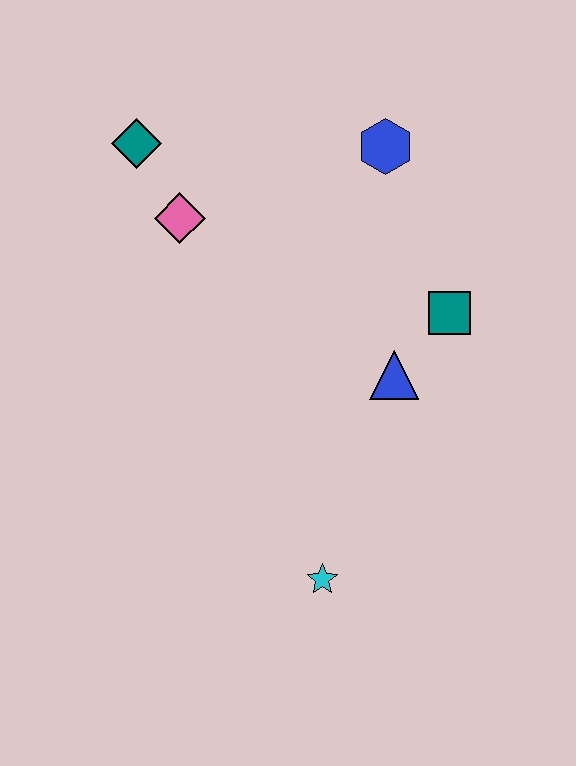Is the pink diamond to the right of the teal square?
No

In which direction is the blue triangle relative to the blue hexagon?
The blue triangle is below the blue hexagon.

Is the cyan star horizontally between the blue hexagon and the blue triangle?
No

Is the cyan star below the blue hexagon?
Yes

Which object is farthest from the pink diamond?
The cyan star is farthest from the pink diamond.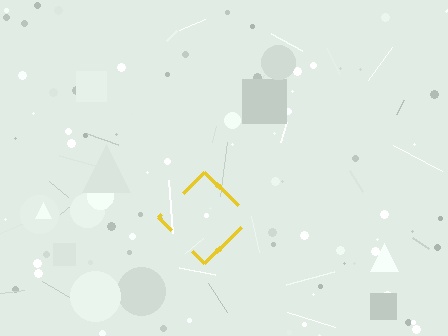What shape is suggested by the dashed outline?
The dashed outline suggests a diamond.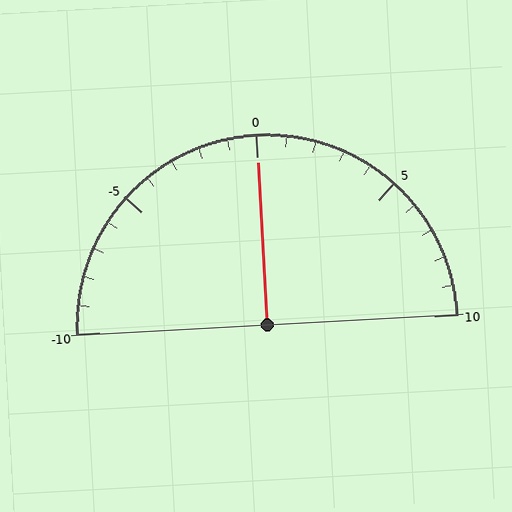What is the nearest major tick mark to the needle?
The nearest major tick mark is 0.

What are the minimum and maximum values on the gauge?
The gauge ranges from -10 to 10.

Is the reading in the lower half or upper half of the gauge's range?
The reading is in the upper half of the range (-10 to 10).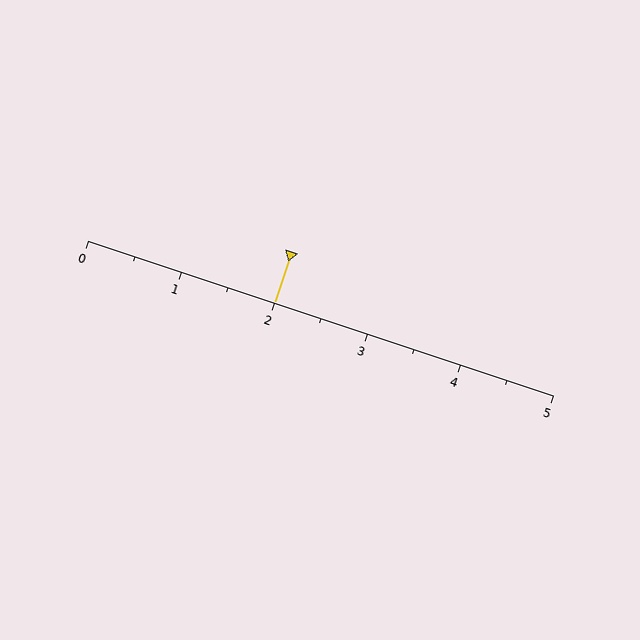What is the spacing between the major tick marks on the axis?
The major ticks are spaced 1 apart.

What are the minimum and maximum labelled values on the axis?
The axis runs from 0 to 5.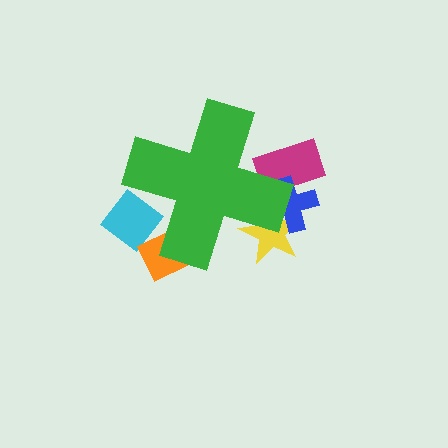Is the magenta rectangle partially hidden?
Yes, the magenta rectangle is partially hidden behind the green cross.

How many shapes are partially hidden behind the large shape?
5 shapes are partially hidden.